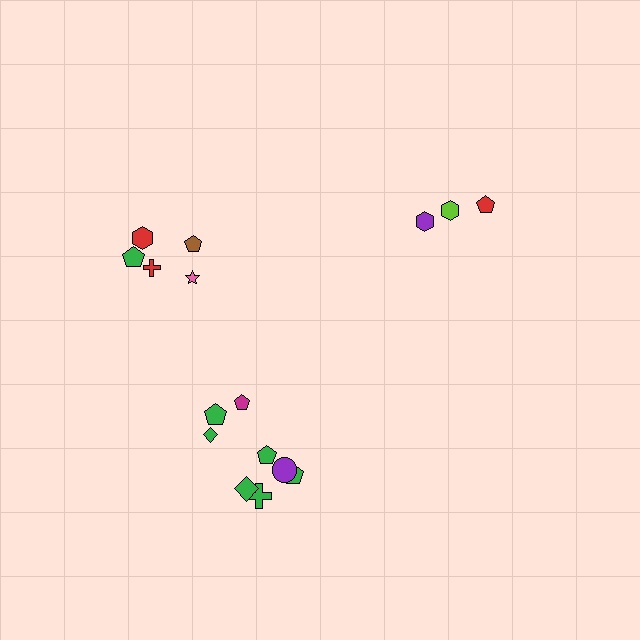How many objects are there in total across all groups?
There are 16 objects.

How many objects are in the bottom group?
There are 8 objects.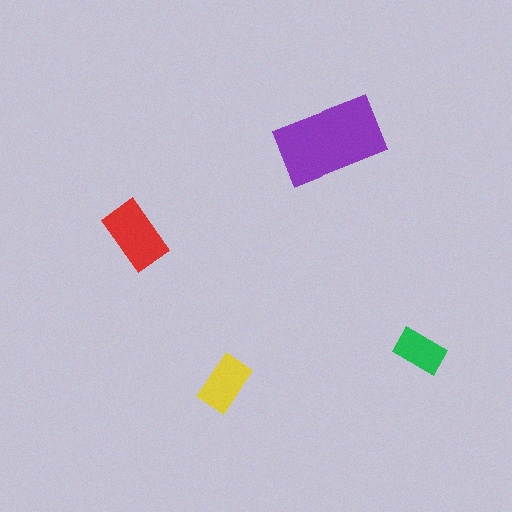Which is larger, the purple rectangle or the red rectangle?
The purple one.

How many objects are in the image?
There are 4 objects in the image.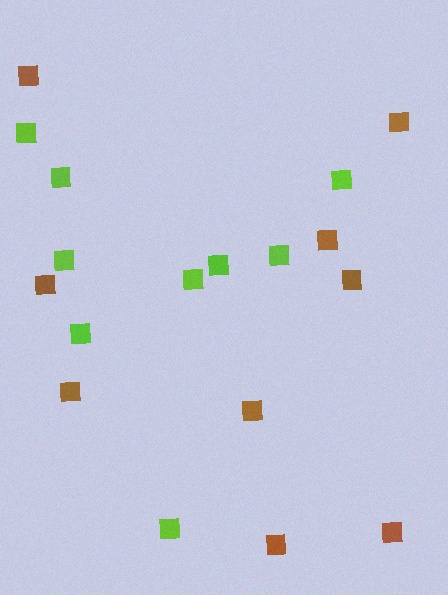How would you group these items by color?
There are 2 groups: one group of brown squares (9) and one group of lime squares (9).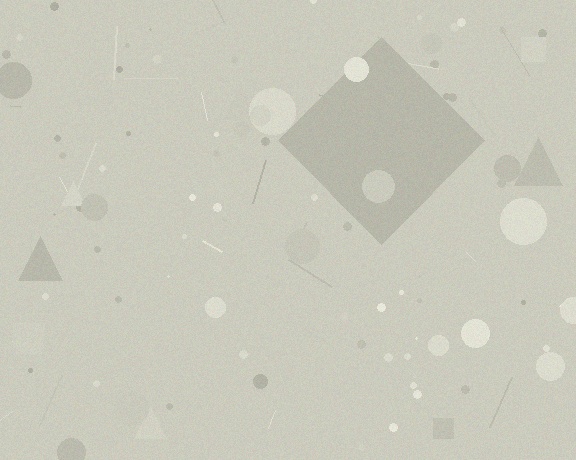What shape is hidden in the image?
A diamond is hidden in the image.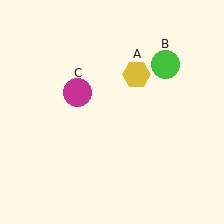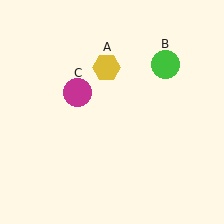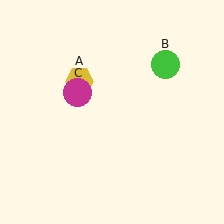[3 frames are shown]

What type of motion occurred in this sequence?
The yellow hexagon (object A) rotated counterclockwise around the center of the scene.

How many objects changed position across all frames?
1 object changed position: yellow hexagon (object A).